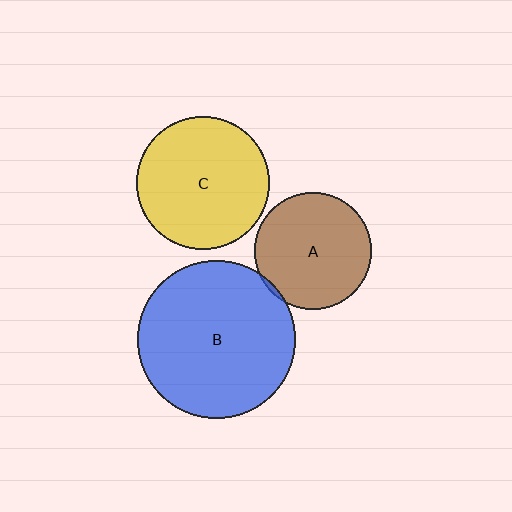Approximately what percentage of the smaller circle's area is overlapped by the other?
Approximately 5%.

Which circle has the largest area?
Circle B (blue).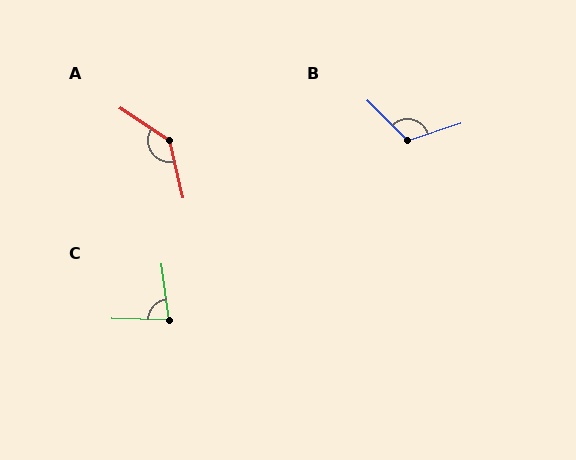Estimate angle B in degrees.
Approximately 117 degrees.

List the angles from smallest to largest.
C (81°), B (117°), A (136°).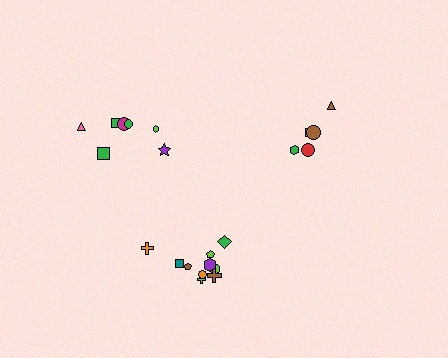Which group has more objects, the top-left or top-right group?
The top-left group.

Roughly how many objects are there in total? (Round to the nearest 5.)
Roughly 20 objects in total.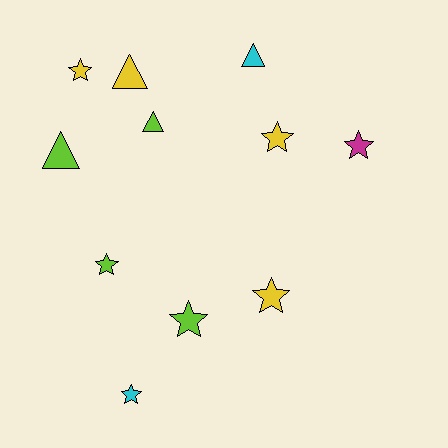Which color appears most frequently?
Lime, with 4 objects.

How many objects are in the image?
There are 11 objects.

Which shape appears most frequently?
Star, with 7 objects.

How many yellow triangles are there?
There is 1 yellow triangle.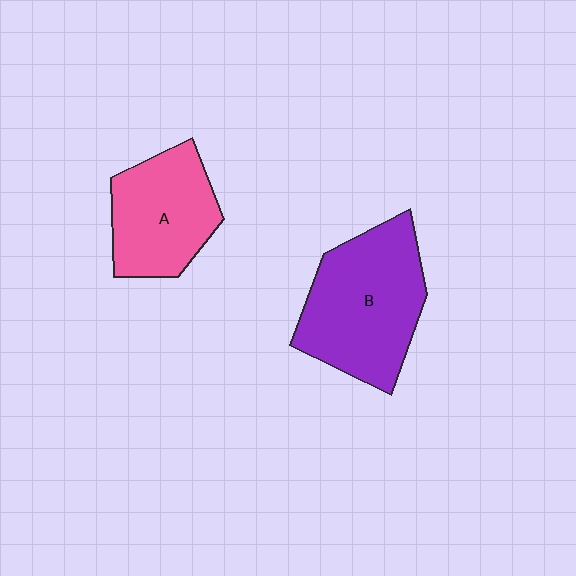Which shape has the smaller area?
Shape A (pink).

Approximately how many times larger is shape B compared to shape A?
Approximately 1.3 times.